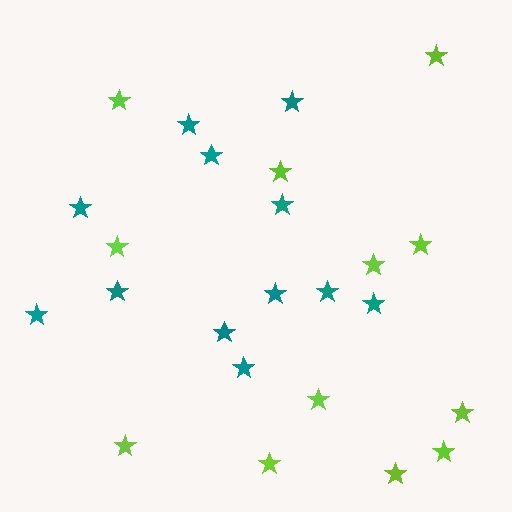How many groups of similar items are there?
There are 2 groups: one group of lime stars (12) and one group of teal stars (12).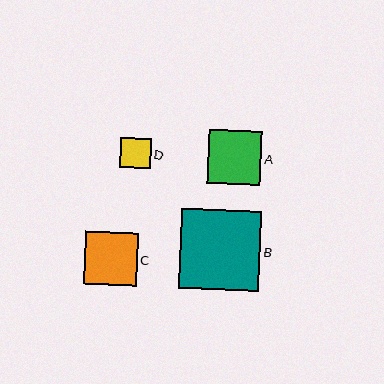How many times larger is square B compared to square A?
Square B is approximately 1.5 times the size of square A.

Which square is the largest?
Square B is the largest with a size of approximately 80 pixels.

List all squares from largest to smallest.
From largest to smallest: B, A, C, D.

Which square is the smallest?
Square D is the smallest with a size of approximately 30 pixels.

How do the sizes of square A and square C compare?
Square A and square C are approximately the same size.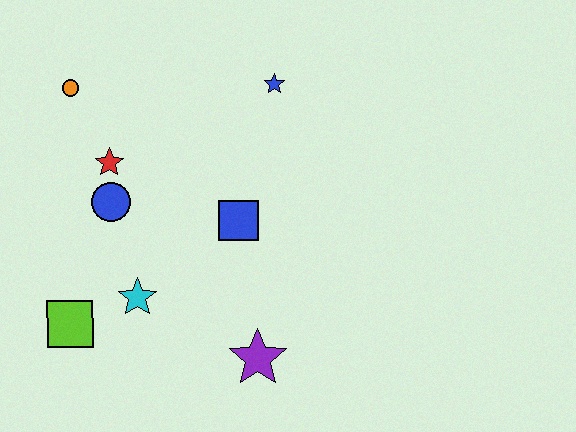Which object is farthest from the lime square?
The blue star is farthest from the lime square.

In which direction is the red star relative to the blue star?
The red star is to the left of the blue star.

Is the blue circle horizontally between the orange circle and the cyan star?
Yes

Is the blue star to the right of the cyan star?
Yes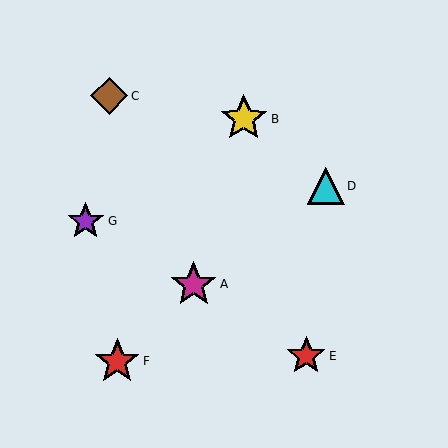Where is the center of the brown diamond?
The center of the brown diamond is at (109, 96).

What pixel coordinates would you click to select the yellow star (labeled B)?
Click at (244, 119) to select the yellow star B.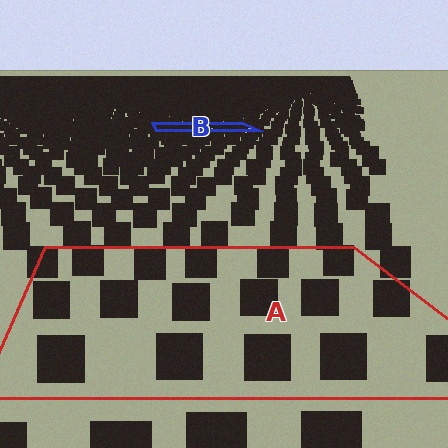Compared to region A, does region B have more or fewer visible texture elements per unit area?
Region B has more texture elements per unit area — they are packed more densely because it is farther away.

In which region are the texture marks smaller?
The texture marks are smaller in region B, because it is farther away.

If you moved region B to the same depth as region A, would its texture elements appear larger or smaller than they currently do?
They would appear larger. At a closer depth, the same texture elements are projected at a bigger on-screen size.